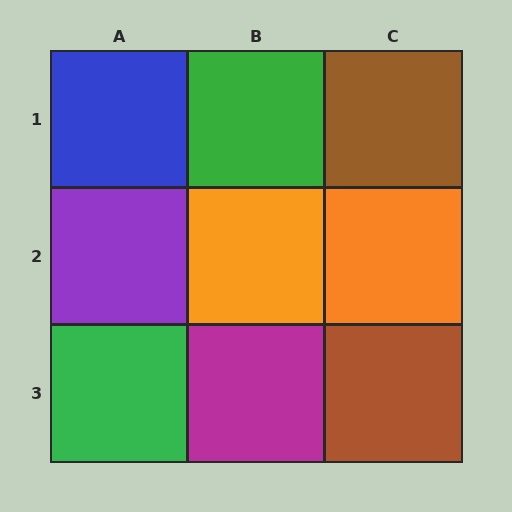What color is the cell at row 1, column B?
Green.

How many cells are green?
2 cells are green.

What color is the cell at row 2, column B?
Orange.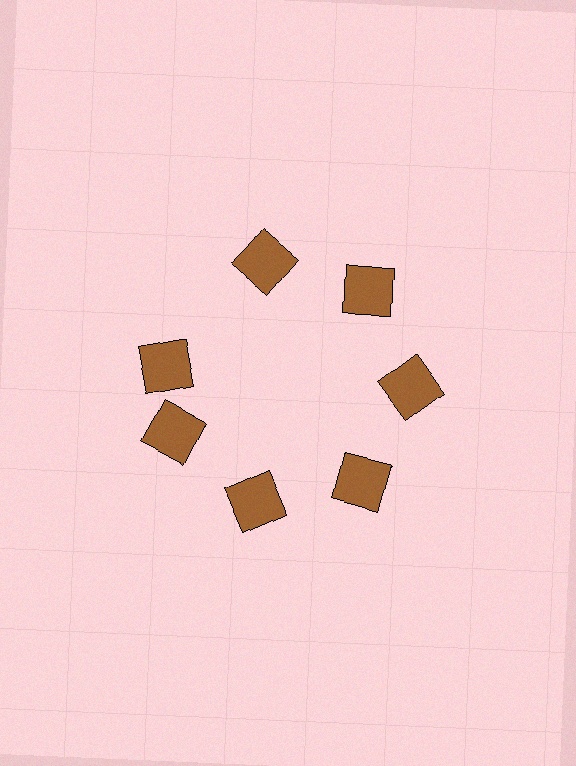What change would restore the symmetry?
The symmetry would be restored by rotating it back into even spacing with its neighbors so that all 7 squares sit at equal angles and equal distance from the center.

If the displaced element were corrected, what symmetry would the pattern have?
It would have 7-fold rotational symmetry — the pattern would map onto itself every 51 degrees.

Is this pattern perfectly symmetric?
No. The 7 brown squares are arranged in a ring, but one element near the 10 o'clock position is rotated out of alignment along the ring, breaking the 7-fold rotational symmetry.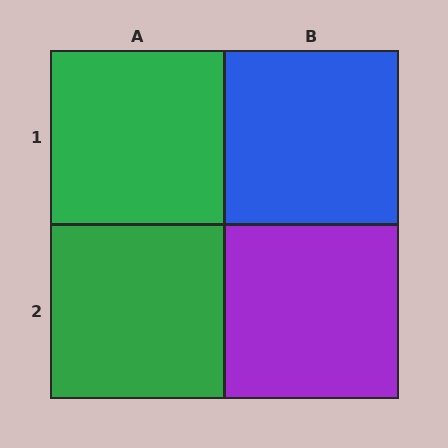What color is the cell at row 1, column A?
Green.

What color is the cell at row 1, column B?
Blue.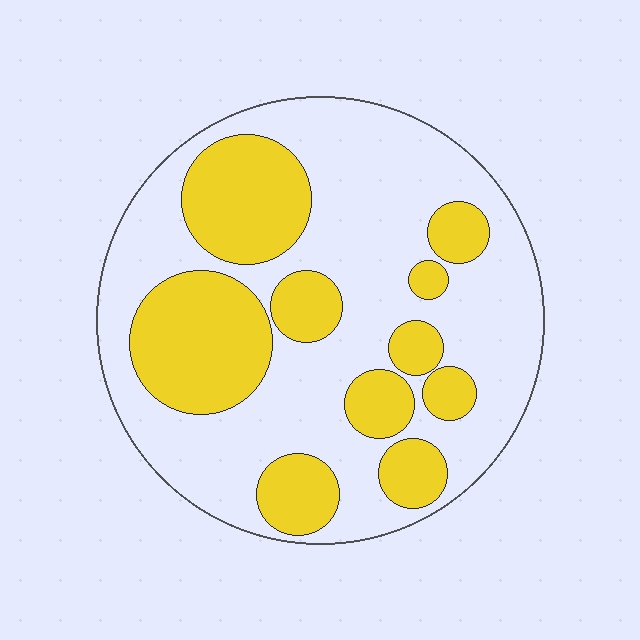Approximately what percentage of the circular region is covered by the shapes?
Approximately 35%.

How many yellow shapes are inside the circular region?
10.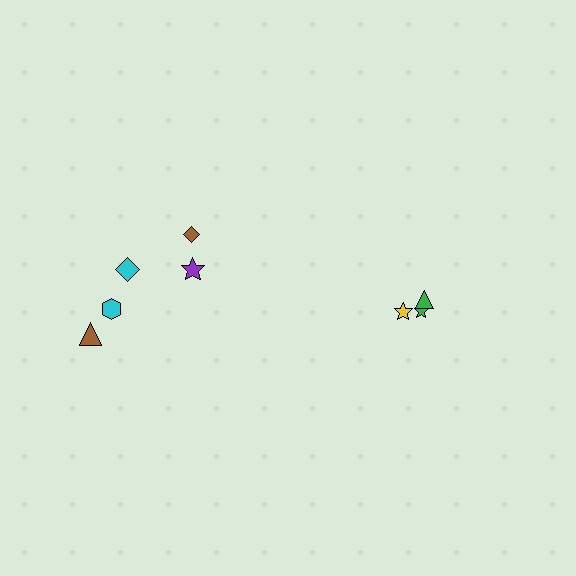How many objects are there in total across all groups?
There are 8 objects.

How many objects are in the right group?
There are 3 objects.